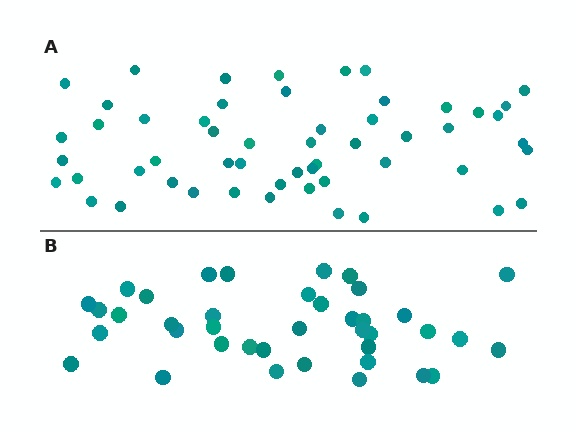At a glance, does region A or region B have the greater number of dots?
Region A (the top region) has more dots.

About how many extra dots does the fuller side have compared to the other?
Region A has approximately 15 more dots than region B.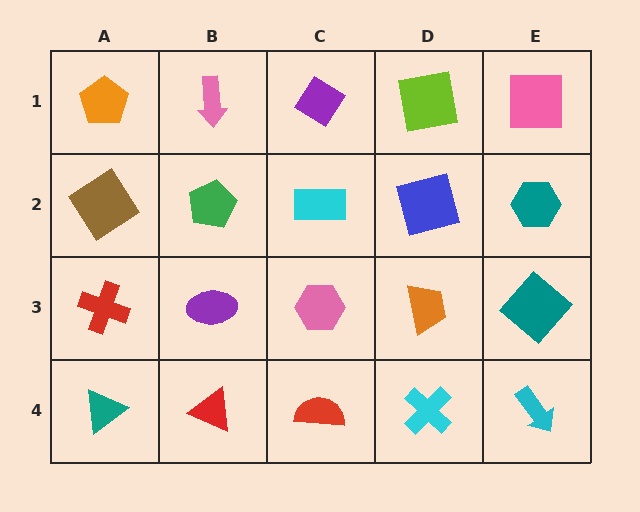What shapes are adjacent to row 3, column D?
A blue square (row 2, column D), a cyan cross (row 4, column D), a pink hexagon (row 3, column C), a teal diamond (row 3, column E).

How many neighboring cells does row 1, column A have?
2.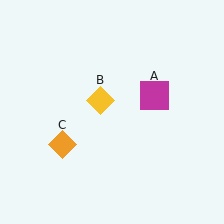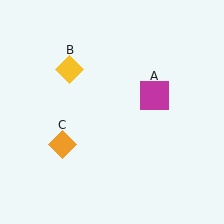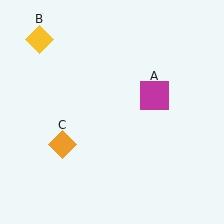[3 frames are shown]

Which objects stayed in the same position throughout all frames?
Magenta square (object A) and orange diamond (object C) remained stationary.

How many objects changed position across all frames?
1 object changed position: yellow diamond (object B).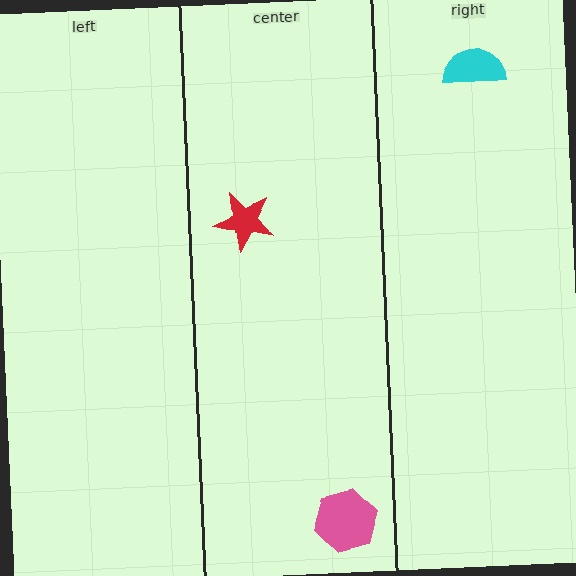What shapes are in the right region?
The cyan semicircle.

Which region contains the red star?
The center region.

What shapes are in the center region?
The red star, the pink hexagon.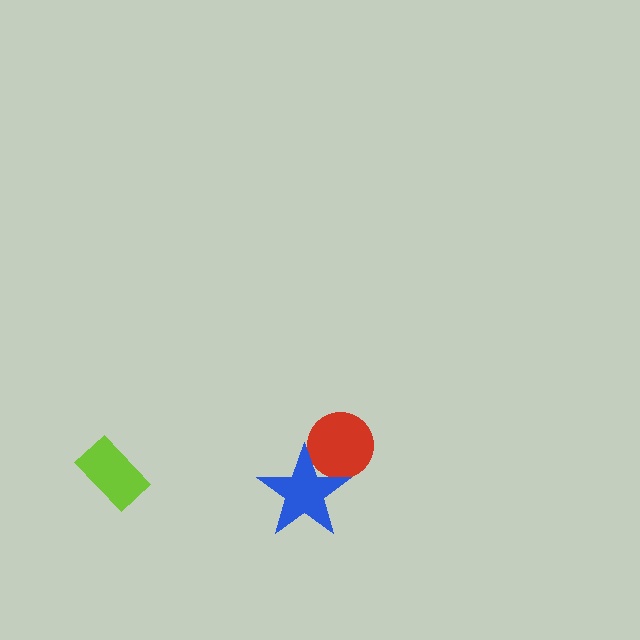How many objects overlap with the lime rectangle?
0 objects overlap with the lime rectangle.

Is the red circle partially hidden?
Yes, it is partially covered by another shape.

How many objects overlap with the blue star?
1 object overlaps with the blue star.